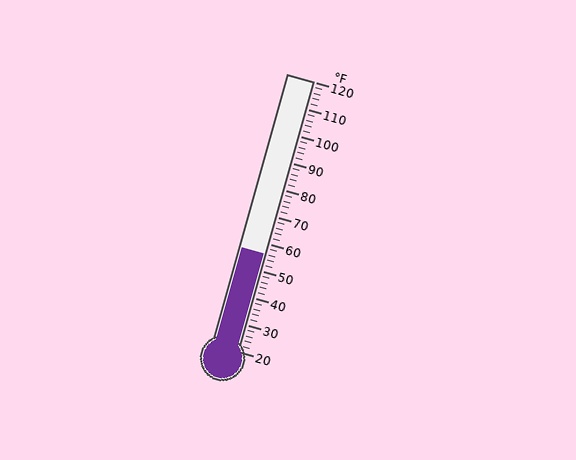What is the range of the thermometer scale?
The thermometer scale ranges from 20°F to 120°F.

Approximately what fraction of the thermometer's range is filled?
The thermometer is filled to approximately 35% of its range.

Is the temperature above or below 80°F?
The temperature is below 80°F.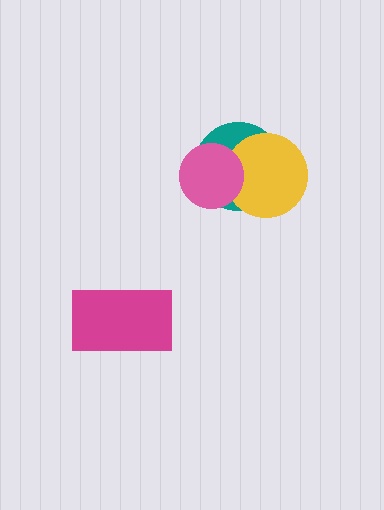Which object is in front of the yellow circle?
The pink circle is in front of the yellow circle.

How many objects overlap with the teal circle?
2 objects overlap with the teal circle.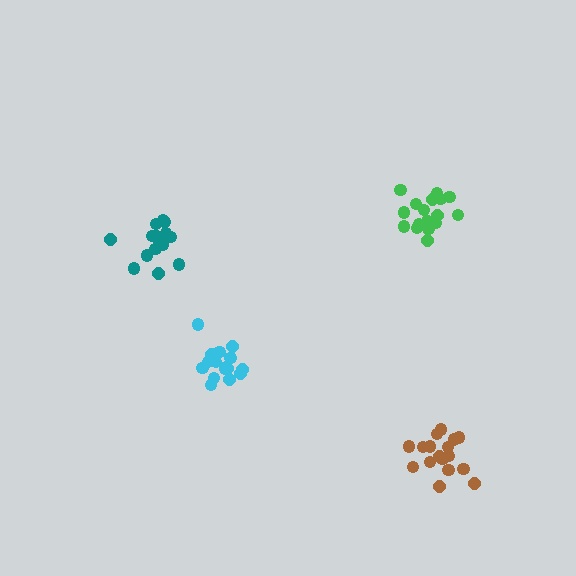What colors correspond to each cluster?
The clusters are colored: teal, green, brown, cyan.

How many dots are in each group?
Group 1: 17 dots, Group 2: 18 dots, Group 3: 17 dots, Group 4: 17 dots (69 total).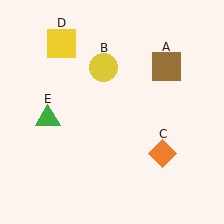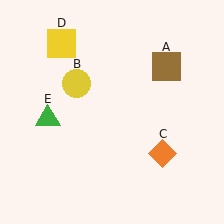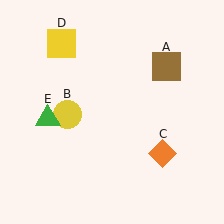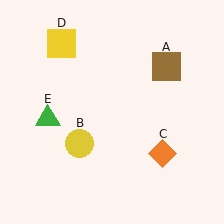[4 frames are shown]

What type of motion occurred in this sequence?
The yellow circle (object B) rotated counterclockwise around the center of the scene.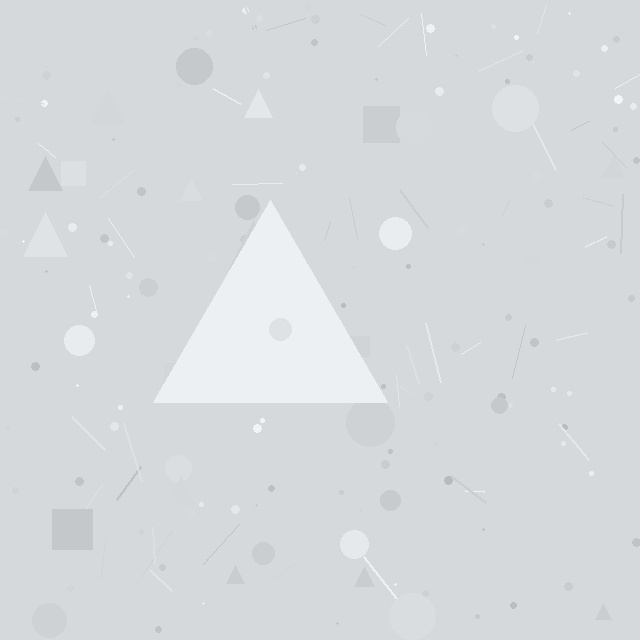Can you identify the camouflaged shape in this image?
The camouflaged shape is a triangle.